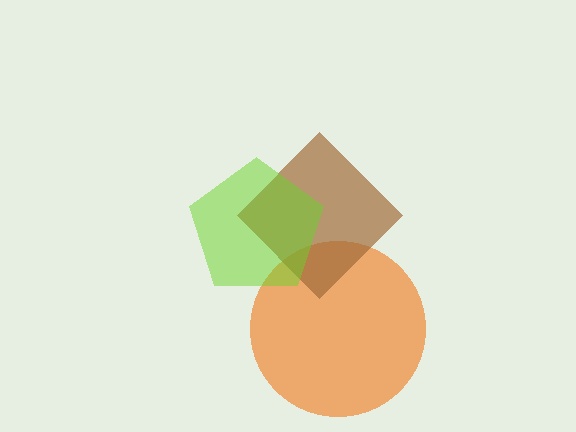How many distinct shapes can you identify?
There are 3 distinct shapes: an orange circle, a brown diamond, a lime pentagon.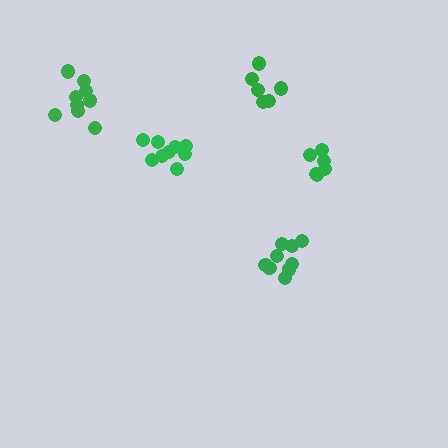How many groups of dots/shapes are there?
There are 5 groups.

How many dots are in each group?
Group 1: 10 dots, Group 2: 9 dots, Group 3: 6 dots, Group 4: 9 dots, Group 5: 6 dots (40 total).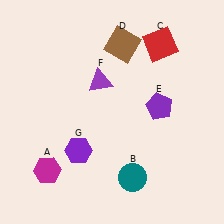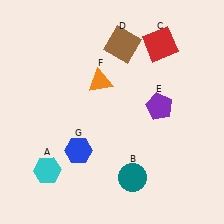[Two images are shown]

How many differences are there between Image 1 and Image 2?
There are 3 differences between the two images.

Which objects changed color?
A changed from magenta to cyan. F changed from purple to orange. G changed from purple to blue.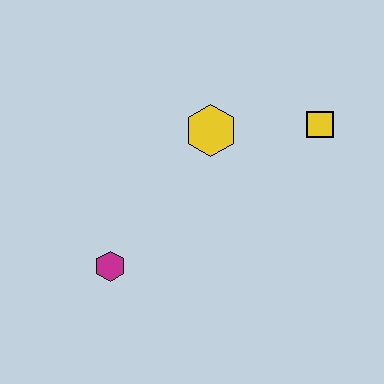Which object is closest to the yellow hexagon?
The yellow square is closest to the yellow hexagon.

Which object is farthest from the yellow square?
The magenta hexagon is farthest from the yellow square.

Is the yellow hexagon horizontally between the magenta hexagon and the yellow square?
Yes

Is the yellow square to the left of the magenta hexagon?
No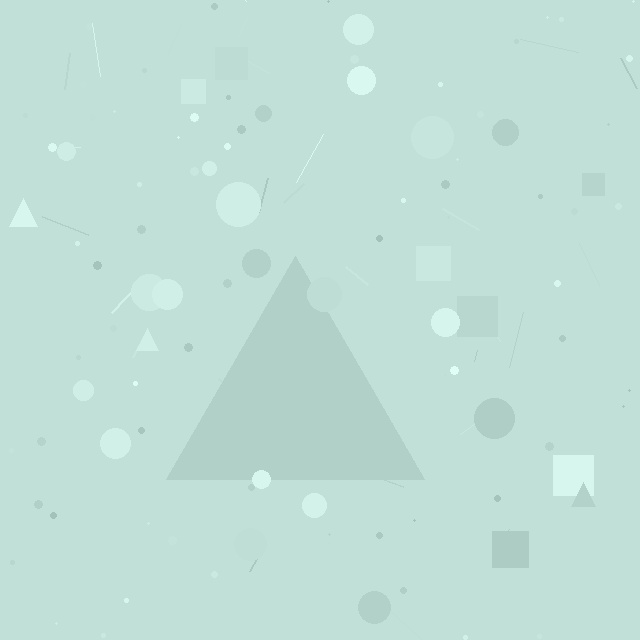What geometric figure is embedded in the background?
A triangle is embedded in the background.